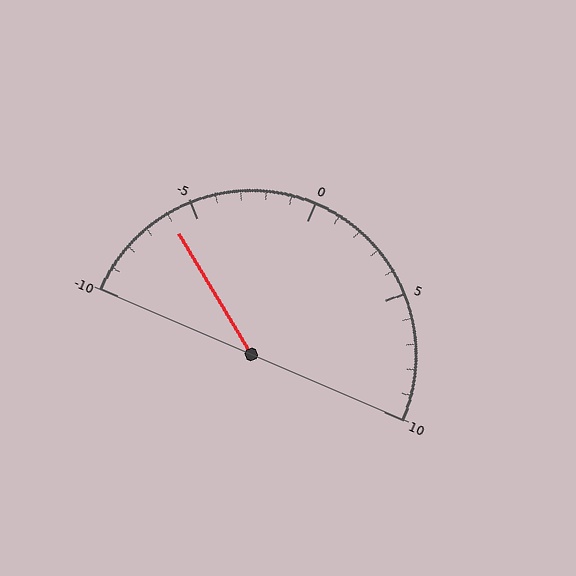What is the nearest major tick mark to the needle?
The nearest major tick mark is -5.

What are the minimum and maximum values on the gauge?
The gauge ranges from -10 to 10.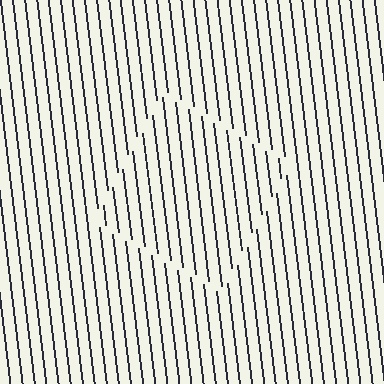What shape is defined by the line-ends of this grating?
An illusory square. The interior of the shape contains the same grating, shifted by half a period — the contour is defined by the phase discontinuity where line-ends from the inner and outer gratings abut.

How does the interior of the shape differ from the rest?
The interior of the shape contains the same grating, shifted by half a period — the contour is defined by the phase discontinuity where line-ends from the inner and outer gratings abut.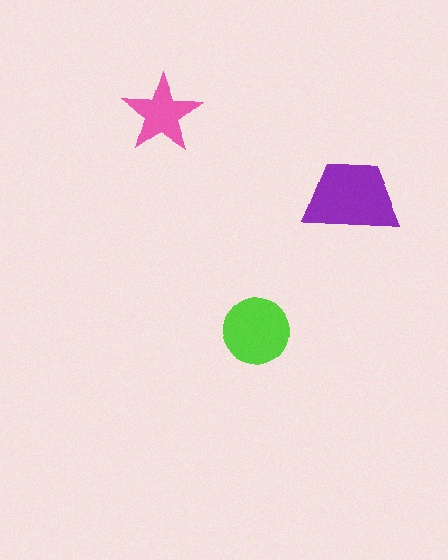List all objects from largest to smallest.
The purple trapezoid, the lime circle, the pink star.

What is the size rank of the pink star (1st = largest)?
3rd.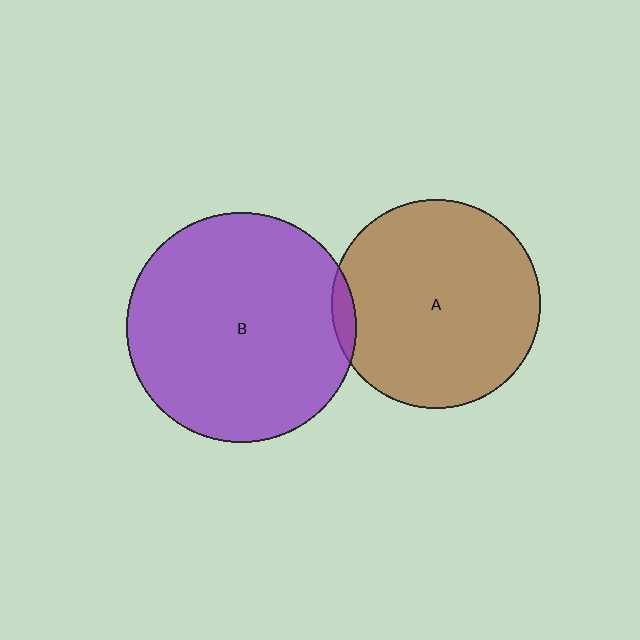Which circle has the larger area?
Circle B (purple).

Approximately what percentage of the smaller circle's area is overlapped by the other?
Approximately 5%.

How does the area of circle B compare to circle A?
Approximately 1.2 times.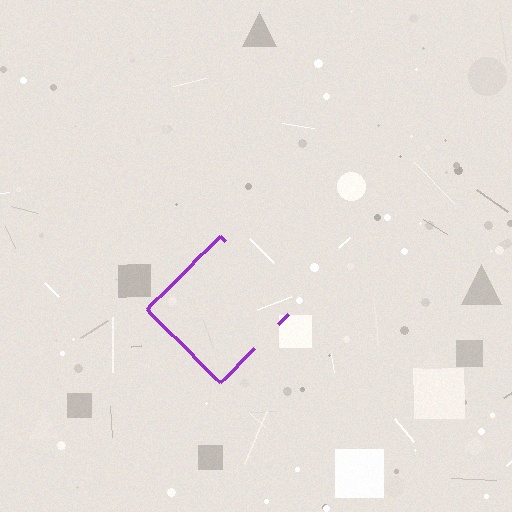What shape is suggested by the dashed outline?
The dashed outline suggests a diamond.